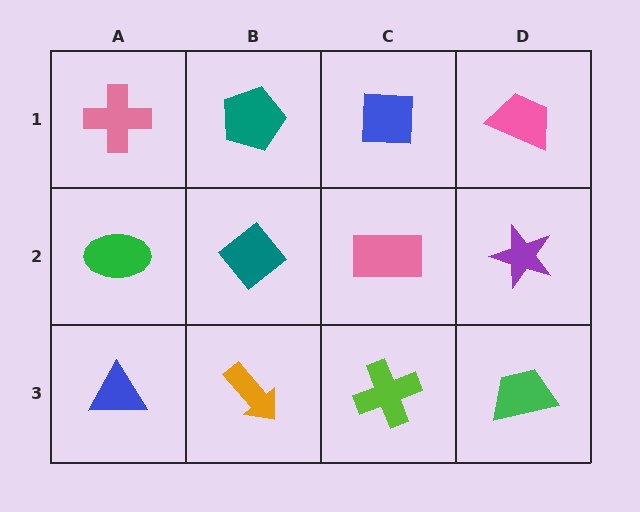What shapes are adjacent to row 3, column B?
A teal diamond (row 2, column B), a blue triangle (row 3, column A), a lime cross (row 3, column C).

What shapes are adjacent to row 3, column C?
A pink rectangle (row 2, column C), an orange arrow (row 3, column B), a green trapezoid (row 3, column D).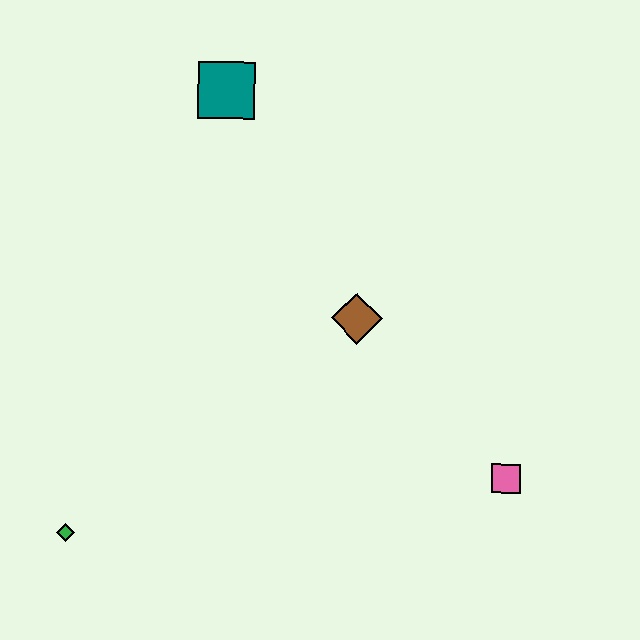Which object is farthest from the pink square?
The teal square is farthest from the pink square.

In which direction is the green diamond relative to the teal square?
The green diamond is below the teal square.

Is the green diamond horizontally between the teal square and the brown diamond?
No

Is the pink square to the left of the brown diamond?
No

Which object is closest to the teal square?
The brown diamond is closest to the teal square.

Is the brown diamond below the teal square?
Yes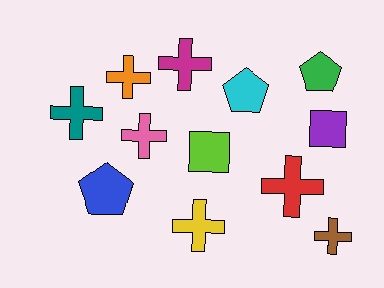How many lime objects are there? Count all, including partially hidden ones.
There is 1 lime object.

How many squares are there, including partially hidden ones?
There are 2 squares.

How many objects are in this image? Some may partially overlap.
There are 12 objects.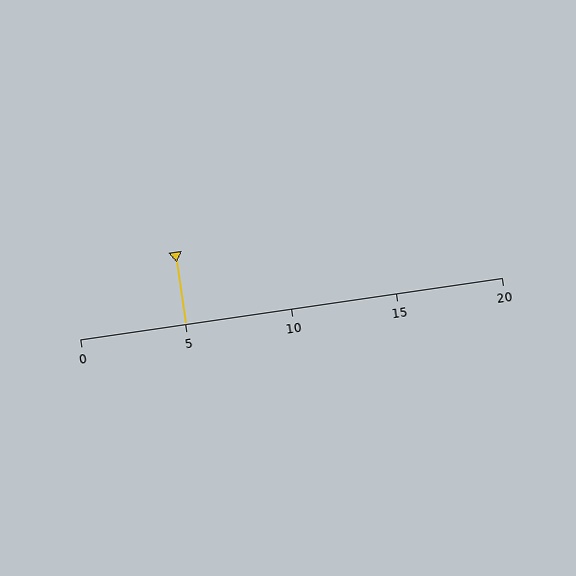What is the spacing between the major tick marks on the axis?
The major ticks are spaced 5 apart.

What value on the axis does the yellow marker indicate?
The marker indicates approximately 5.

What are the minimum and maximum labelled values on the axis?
The axis runs from 0 to 20.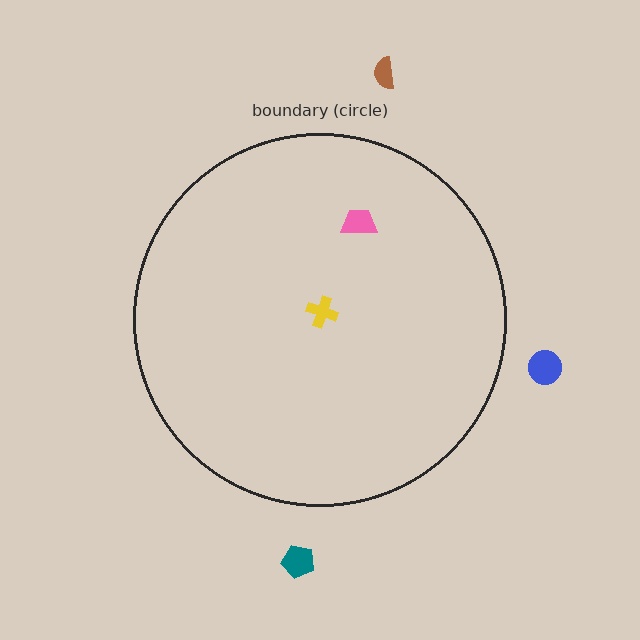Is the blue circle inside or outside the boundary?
Outside.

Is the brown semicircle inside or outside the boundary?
Outside.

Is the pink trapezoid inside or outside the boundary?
Inside.